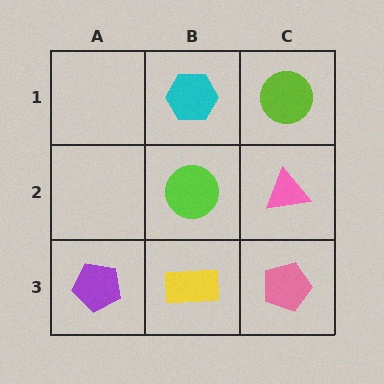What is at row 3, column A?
A purple pentagon.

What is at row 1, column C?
A lime circle.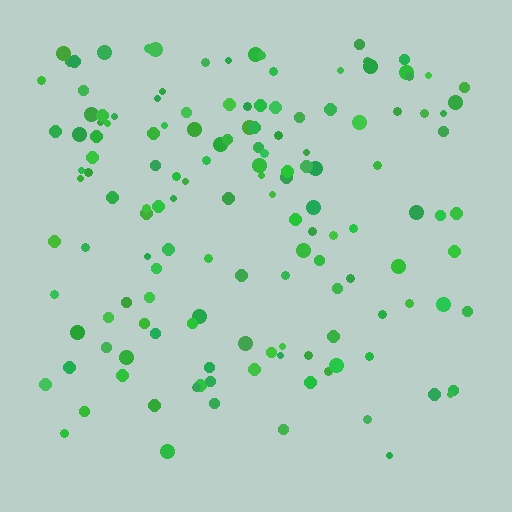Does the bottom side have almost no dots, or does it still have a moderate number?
Still a moderate number, just noticeably fewer than the top.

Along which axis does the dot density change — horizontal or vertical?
Vertical.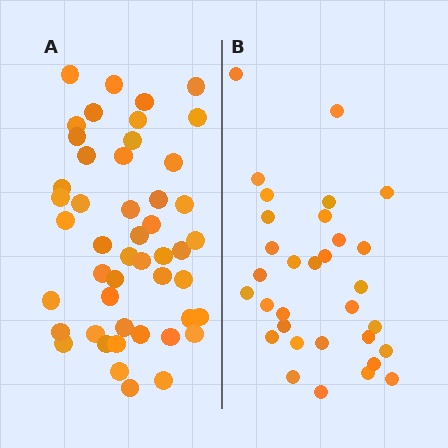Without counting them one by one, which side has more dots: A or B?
Region A (the left region) has more dots.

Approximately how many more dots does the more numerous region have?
Region A has approximately 15 more dots than region B.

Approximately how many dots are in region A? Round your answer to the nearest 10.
About 50 dots. (The exact count is 48, which rounds to 50.)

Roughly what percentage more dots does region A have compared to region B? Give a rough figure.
About 50% more.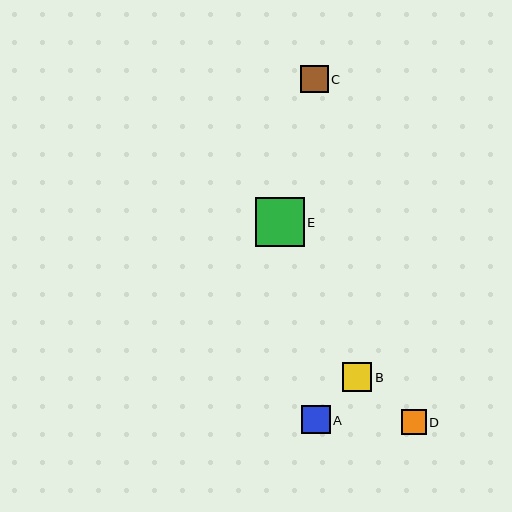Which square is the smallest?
Square D is the smallest with a size of approximately 25 pixels.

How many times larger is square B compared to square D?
Square B is approximately 1.1 times the size of square D.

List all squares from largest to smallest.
From largest to smallest: E, B, A, C, D.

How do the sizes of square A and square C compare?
Square A and square C are approximately the same size.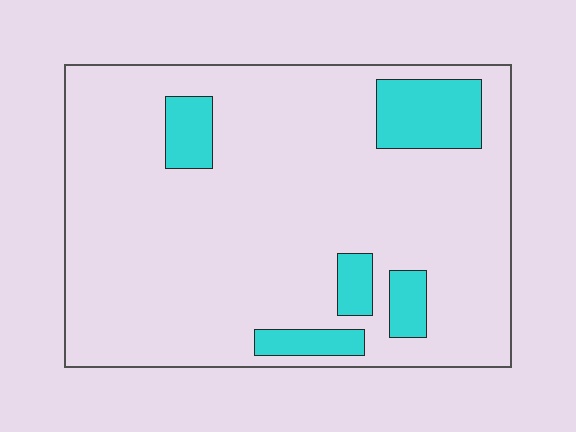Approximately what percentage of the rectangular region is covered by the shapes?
Approximately 15%.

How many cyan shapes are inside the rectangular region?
5.